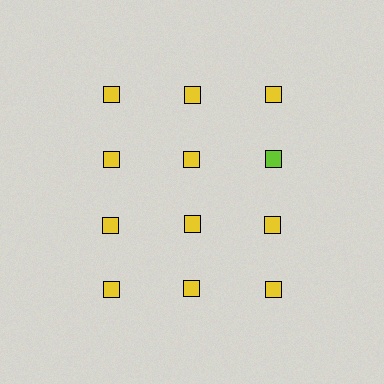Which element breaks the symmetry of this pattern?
The lime square in the second row, center column breaks the symmetry. All other shapes are yellow squares.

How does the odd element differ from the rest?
It has a different color: lime instead of yellow.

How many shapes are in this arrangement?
There are 12 shapes arranged in a grid pattern.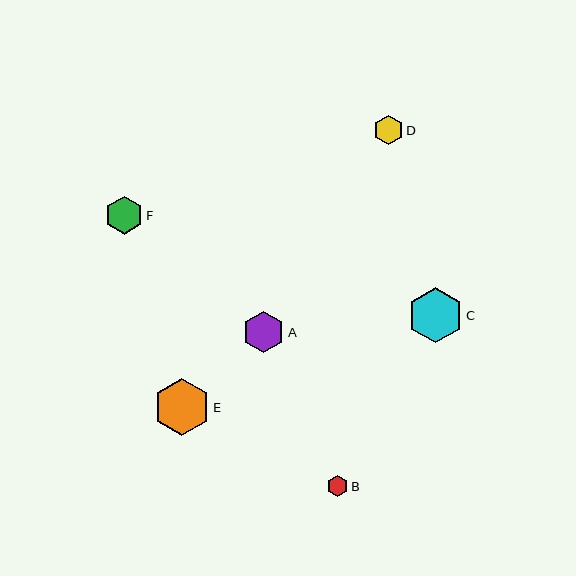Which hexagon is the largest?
Hexagon E is the largest with a size of approximately 56 pixels.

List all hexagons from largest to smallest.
From largest to smallest: E, C, A, F, D, B.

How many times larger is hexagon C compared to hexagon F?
Hexagon C is approximately 1.4 times the size of hexagon F.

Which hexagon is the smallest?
Hexagon B is the smallest with a size of approximately 21 pixels.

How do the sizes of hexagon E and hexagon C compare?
Hexagon E and hexagon C are approximately the same size.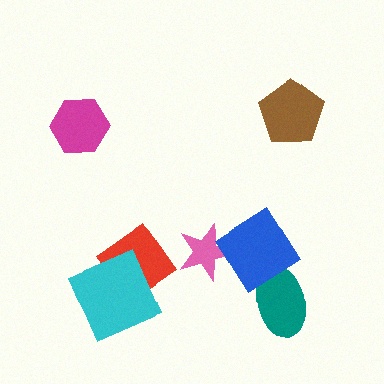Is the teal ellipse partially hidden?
Yes, it is partially covered by another shape.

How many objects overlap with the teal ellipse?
1 object overlaps with the teal ellipse.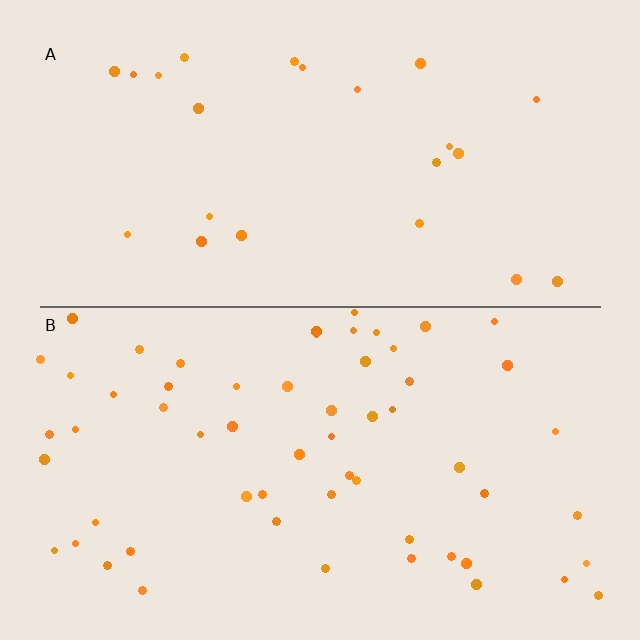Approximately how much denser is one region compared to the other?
Approximately 2.5× — region B over region A.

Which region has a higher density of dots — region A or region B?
B (the bottom).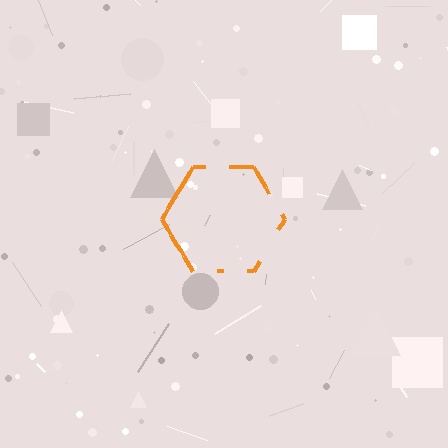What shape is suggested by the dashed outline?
The dashed outline suggests a hexagon.